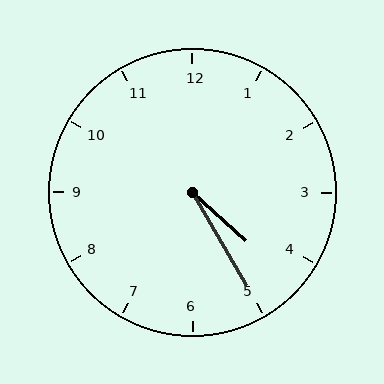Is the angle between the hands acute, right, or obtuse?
It is acute.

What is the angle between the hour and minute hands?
Approximately 18 degrees.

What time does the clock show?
4:25.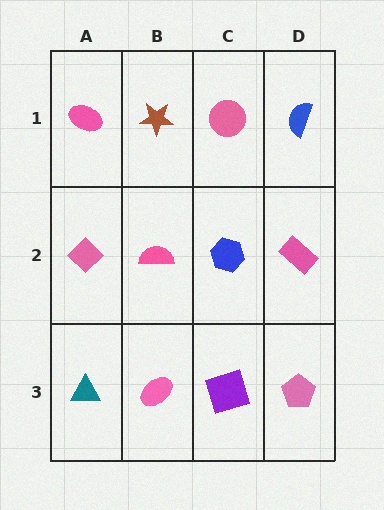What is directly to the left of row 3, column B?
A teal triangle.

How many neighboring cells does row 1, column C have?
3.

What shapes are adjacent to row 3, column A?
A pink diamond (row 2, column A), a pink ellipse (row 3, column B).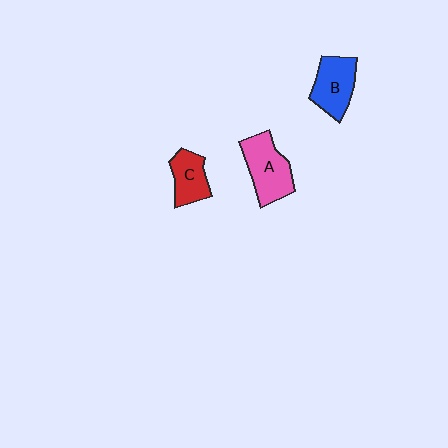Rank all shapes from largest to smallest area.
From largest to smallest: A (pink), B (blue), C (red).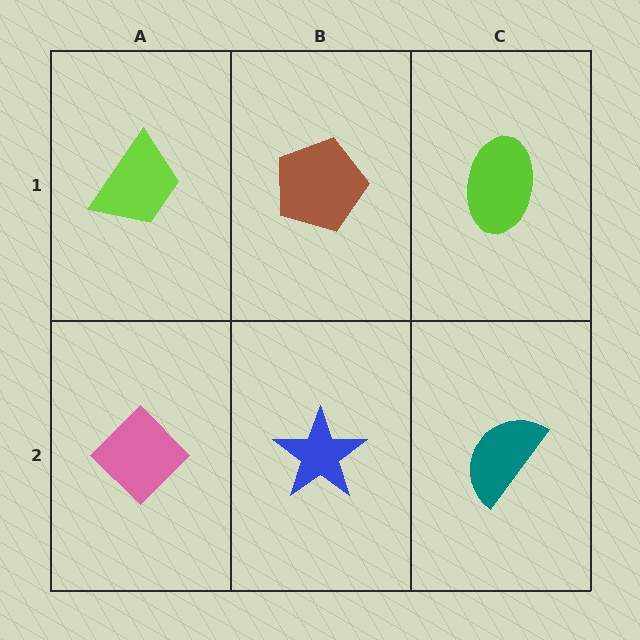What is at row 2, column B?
A blue star.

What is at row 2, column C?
A teal semicircle.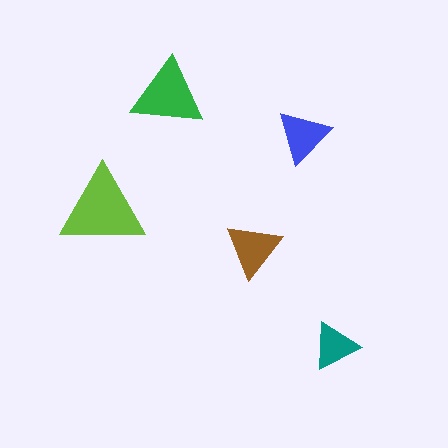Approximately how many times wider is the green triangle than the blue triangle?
About 1.5 times wider.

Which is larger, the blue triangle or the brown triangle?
The brown one.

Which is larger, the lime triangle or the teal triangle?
The lime one.